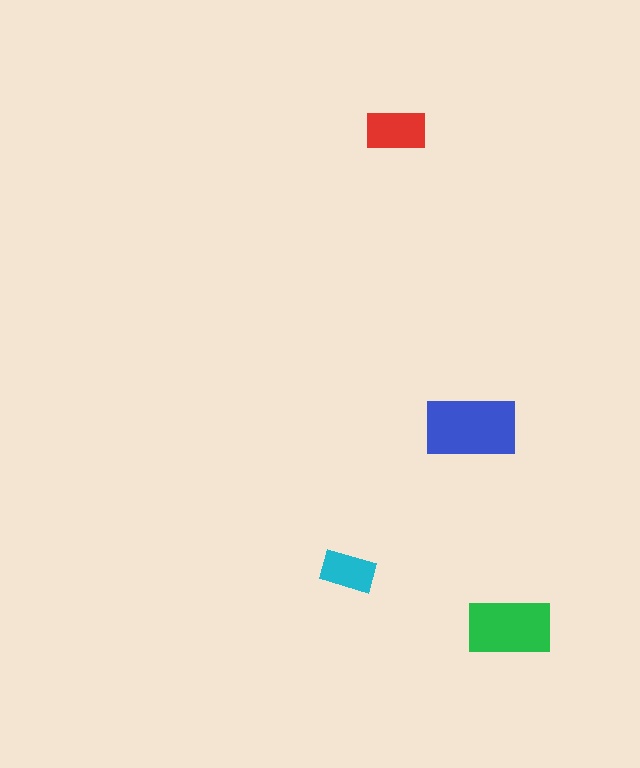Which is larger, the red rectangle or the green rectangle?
The green one.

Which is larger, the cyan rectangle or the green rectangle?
The green one.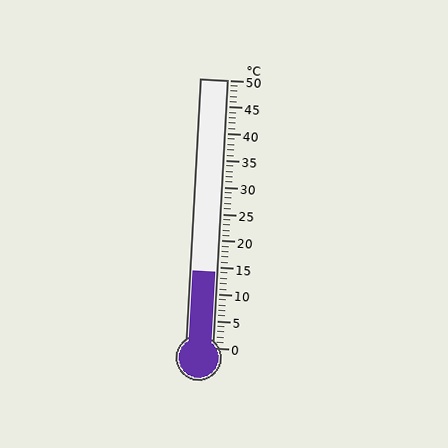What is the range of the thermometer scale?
The thermometer scale ranges from 0°C to 50°C.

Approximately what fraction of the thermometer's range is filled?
The thermometer is filled to approximately 30% of its range.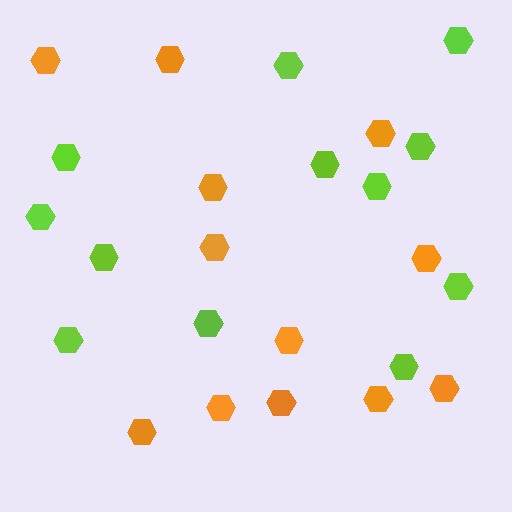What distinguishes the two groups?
There are 2 groups: one group of lime hexagons (12) and one group of orange hexagons (12).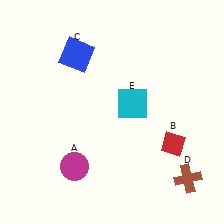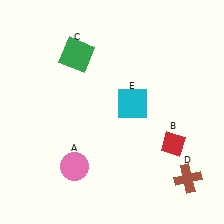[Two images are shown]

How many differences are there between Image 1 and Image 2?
There are 2 differences between the two images.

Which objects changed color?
A changed from magenta to pink. C changed from blue to green.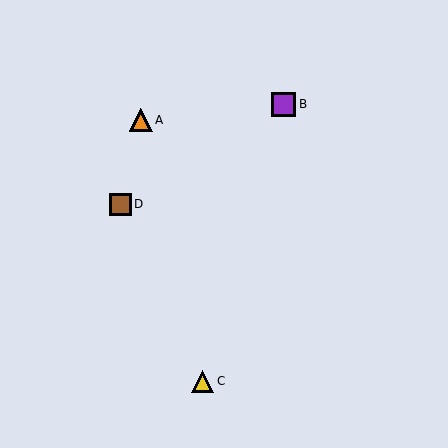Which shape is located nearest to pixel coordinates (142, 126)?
The orange triangle (labeled A) at (141, 120) is nearest to that location.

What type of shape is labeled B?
Shape B is a purple square.